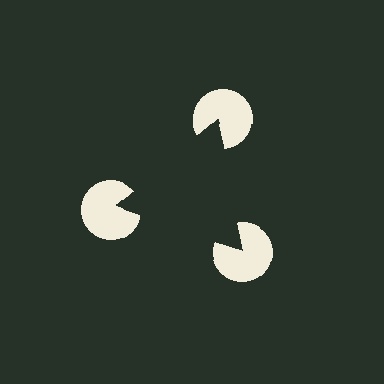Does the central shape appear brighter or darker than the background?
It typically appears slightly darker than the background, even though no actual brightness change is drawn.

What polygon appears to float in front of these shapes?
An illusory triangle — its edges are inferred from the aligned wedge cuts in the pac-man discs, not physically drawn.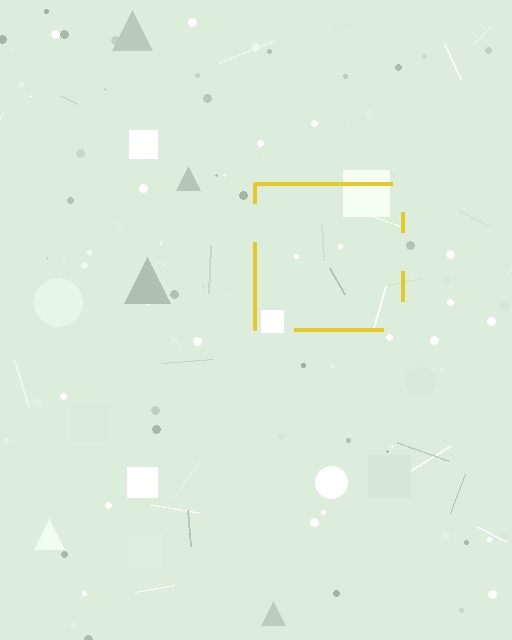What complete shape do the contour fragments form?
The contour fragments form a square.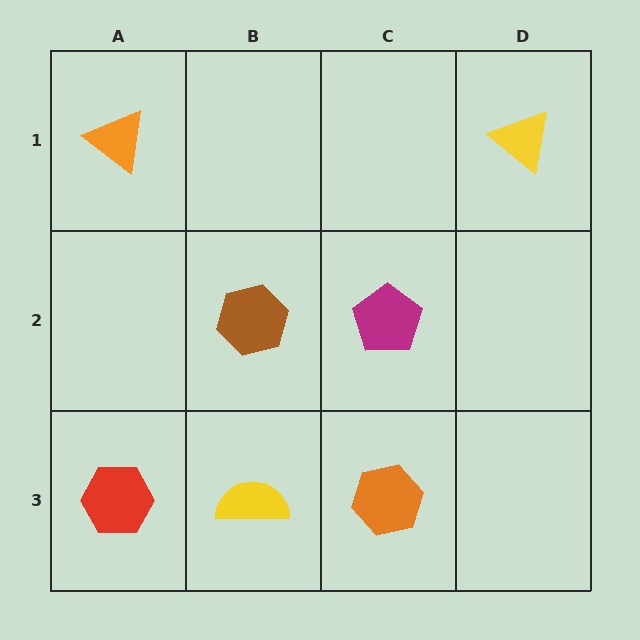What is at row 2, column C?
A magenta pentagon.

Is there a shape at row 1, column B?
No, that cell is empty.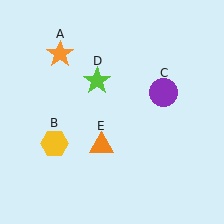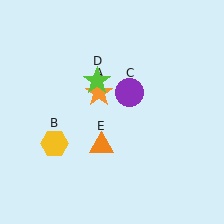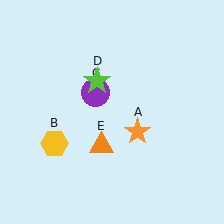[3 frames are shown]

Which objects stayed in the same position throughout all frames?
Yellow hexagon (object B) and lime star (object D) and orange triangle (object E) remained stationary.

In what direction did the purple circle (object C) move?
The purple circle (object C) moved left.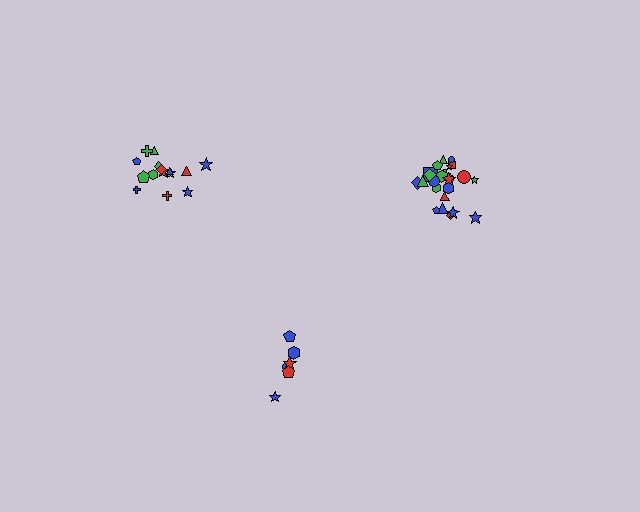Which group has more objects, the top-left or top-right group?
The top-right group.